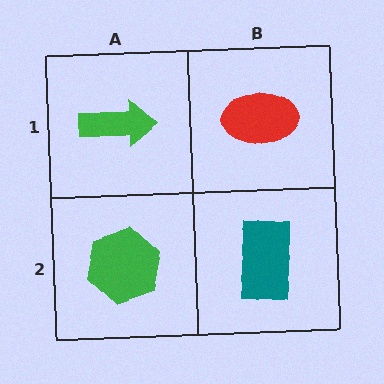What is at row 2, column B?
A teal rectangle.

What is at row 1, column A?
A green arrow.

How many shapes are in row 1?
2 shapes.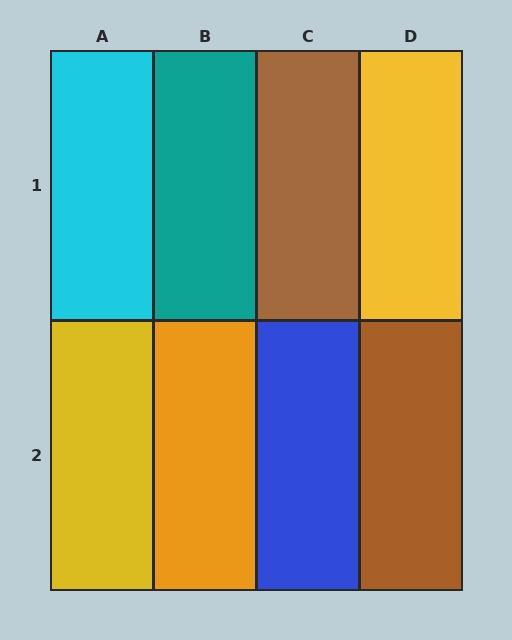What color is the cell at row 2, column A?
Yellow.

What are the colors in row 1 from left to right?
Cyan, teal, brown, yellow.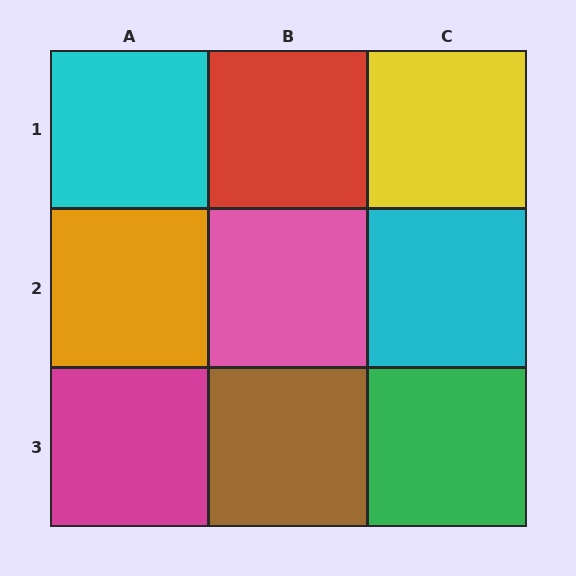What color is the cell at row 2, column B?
Pink.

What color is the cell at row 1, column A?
Cyan.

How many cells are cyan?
2 cells are cyan.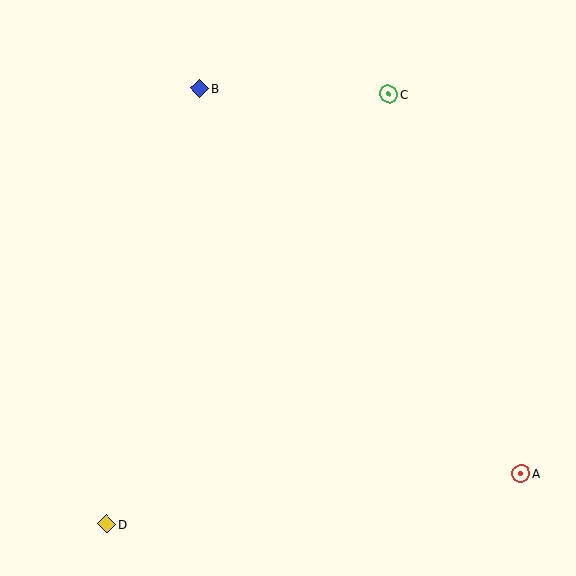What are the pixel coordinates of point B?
Point B is at (200, 89).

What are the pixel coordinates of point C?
Point C is at (389, 94).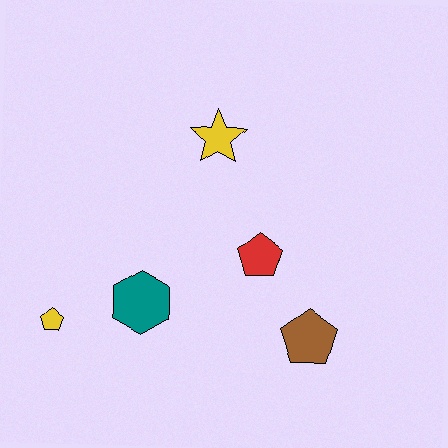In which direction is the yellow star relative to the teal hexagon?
The yellow star is above the teal hexagon.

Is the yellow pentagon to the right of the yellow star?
No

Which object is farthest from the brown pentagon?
The yellow pentagon is farthest from the brown pentagon.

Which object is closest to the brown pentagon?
The red pentagon is closest to the brown pentagon.